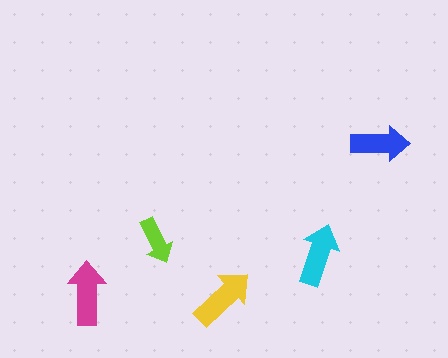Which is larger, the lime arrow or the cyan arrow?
The cyan one.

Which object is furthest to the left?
The magenta arrow is leftmost.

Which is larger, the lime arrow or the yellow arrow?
The yellow one.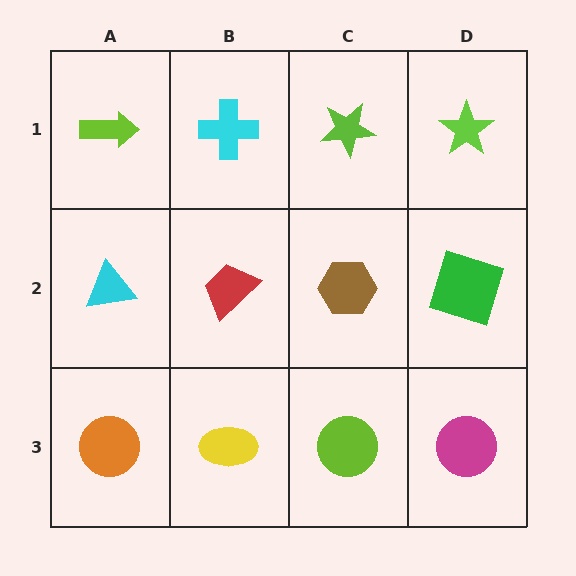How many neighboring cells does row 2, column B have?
4.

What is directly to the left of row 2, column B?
A cyan triangle.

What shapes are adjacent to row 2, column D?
A lime star (row 1, column D), a magenta circle (row 3, column D), a brown hexagon (row 2, column C).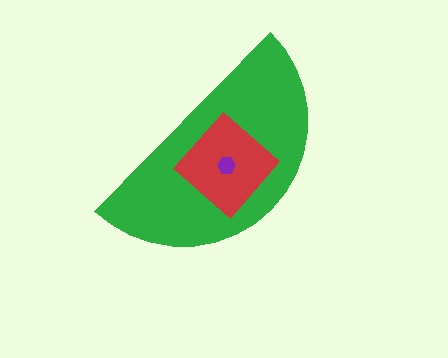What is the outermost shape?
The green semicircle.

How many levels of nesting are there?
3.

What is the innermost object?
The purple hexagon.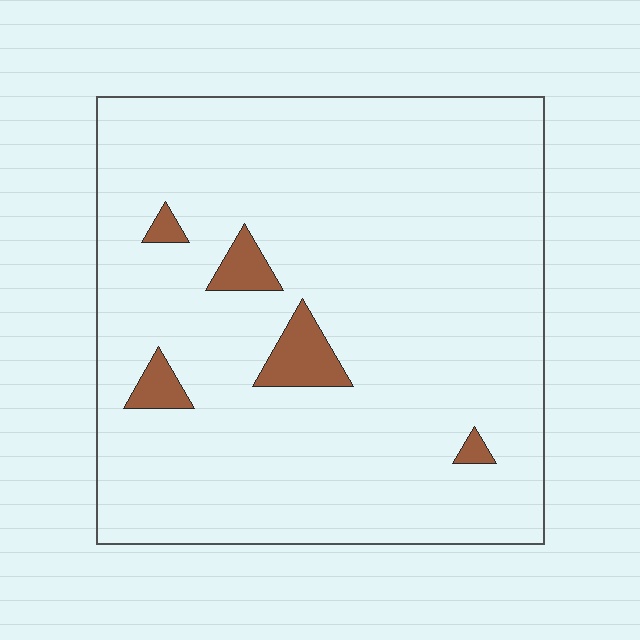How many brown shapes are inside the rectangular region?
5.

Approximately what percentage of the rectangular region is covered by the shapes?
Approximately 5%.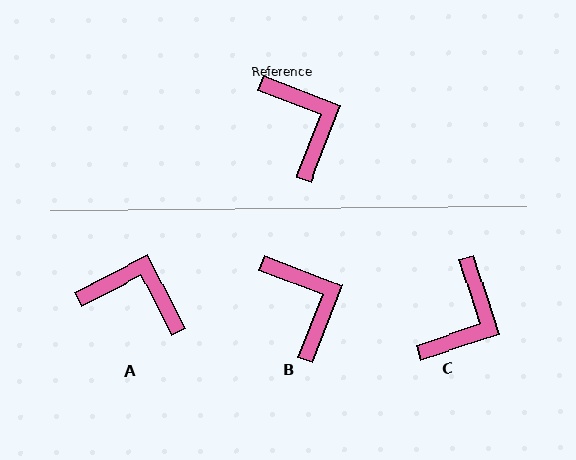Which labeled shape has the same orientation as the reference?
B.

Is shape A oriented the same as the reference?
No, it is off by about 48 degrees.